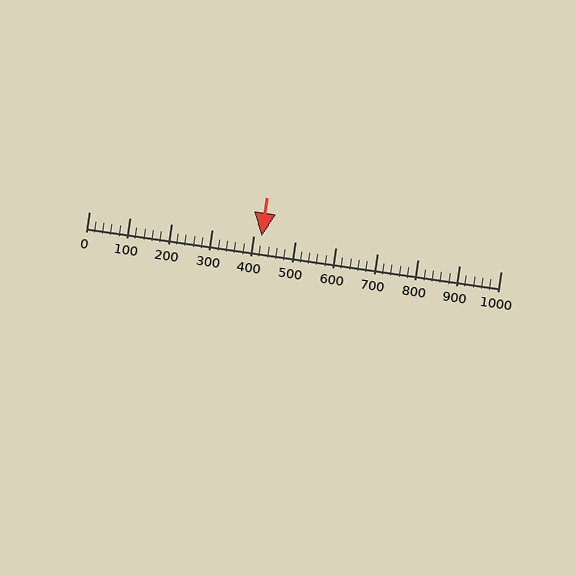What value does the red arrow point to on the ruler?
The red arrow points to approximately 419.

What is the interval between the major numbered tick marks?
The major tick marks are spaced 100 units apart.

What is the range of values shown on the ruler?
The ruler shows values from 0 to 1000.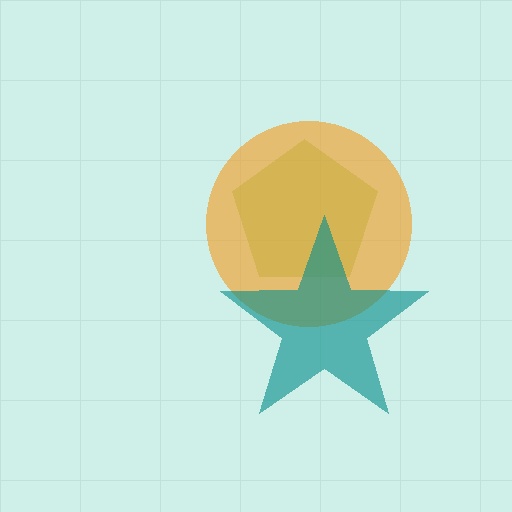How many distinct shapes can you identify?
There are 3 distinct shapes: a lime pentagon, an orange circle, a teal star.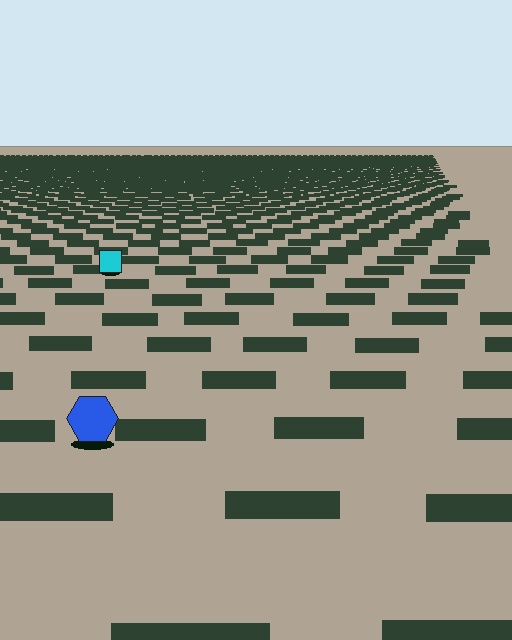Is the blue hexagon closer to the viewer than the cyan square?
Yes. The blue hexagon is closer — you can tell from the texture gradient: the ground texture is coarser near it.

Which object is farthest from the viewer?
The cyan square is farthest from the viewer. It appears smaller and the ground texture around it is denser.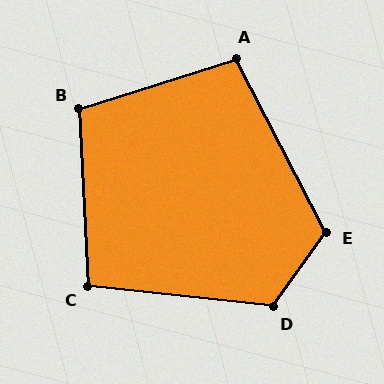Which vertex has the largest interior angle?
D, at approximately 120 degrees.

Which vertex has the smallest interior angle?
C, at approximately 99 degrees.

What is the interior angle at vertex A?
Approximately 100 degrees (obtuse).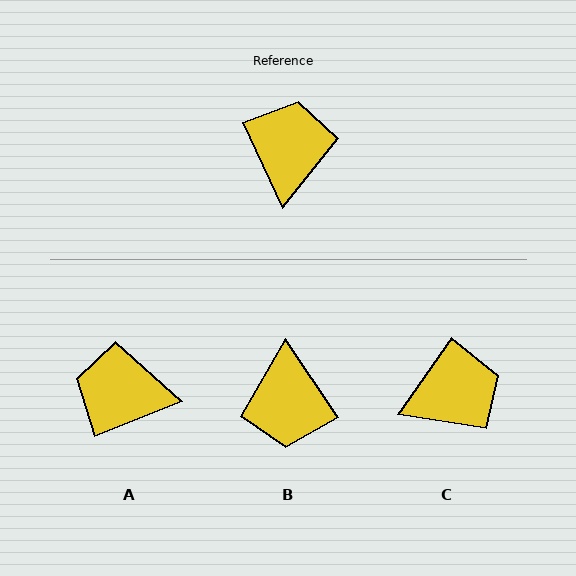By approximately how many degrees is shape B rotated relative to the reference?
Approximately 171 degrees clockwise.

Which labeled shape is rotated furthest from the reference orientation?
B, about 171 degrees away.